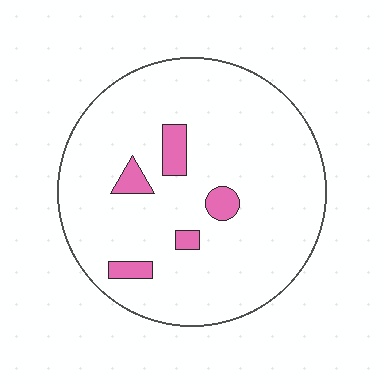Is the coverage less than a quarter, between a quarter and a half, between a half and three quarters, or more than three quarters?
Less than a quarter.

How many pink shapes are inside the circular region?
5.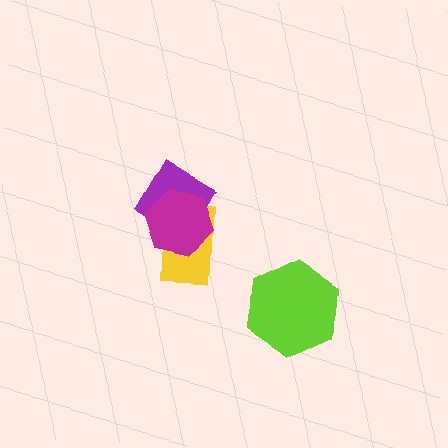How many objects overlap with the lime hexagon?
0 objects overlap with the lime hexagon.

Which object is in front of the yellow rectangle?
The magenta hexagon is in front of the yellow rectangle.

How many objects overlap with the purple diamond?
2 objects overlap with the purple diamond.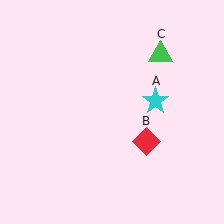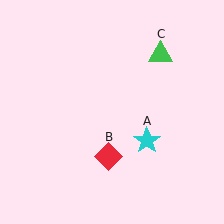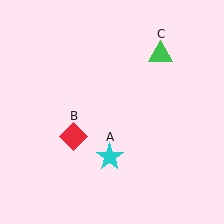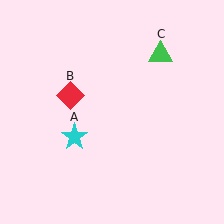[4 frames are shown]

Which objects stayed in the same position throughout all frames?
Green triangle (object C) remained stationary.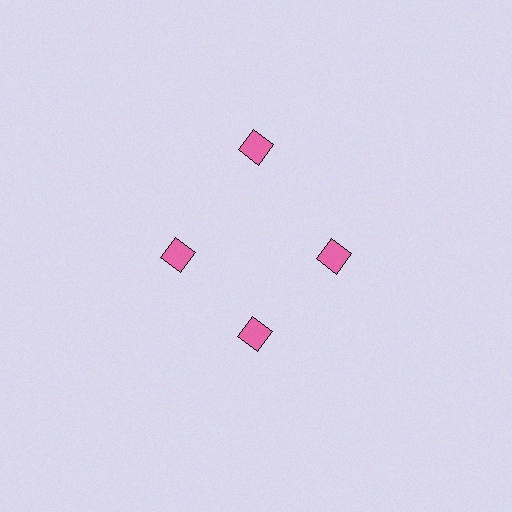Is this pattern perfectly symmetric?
No. The 4 pink diamonds are arranged in a ring, but one element near the 12 o'clock position is pushed outward from the center, breaking the 4-fold rotational symmetry.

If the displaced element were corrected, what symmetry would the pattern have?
It would have 4-fold rotational symmetry — the pattern would map onto itself every 90 degrees.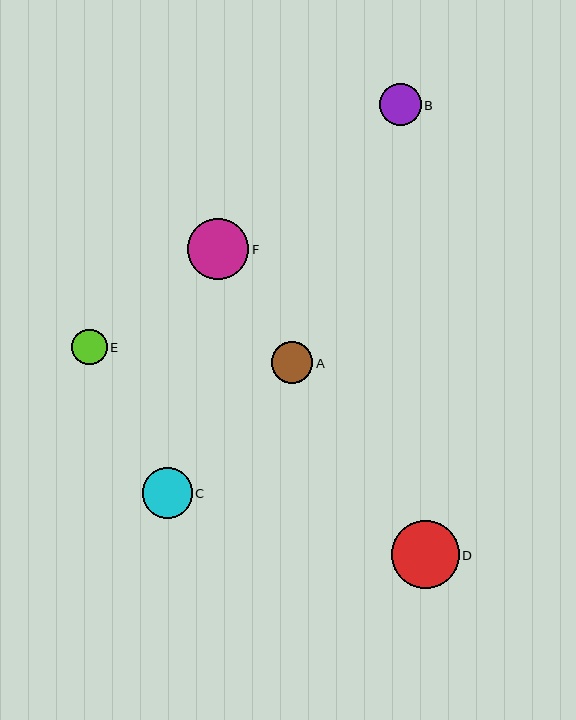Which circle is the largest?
Circle D is the largest with a size of approximately 68 pixels.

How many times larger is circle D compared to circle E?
Circle D is approximately 1.9 times the size of circle E.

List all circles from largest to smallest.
From largest to smallest: D, F, C, A, B, E.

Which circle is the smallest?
Circle E is the smallest with a size of approximately 36 pixels.